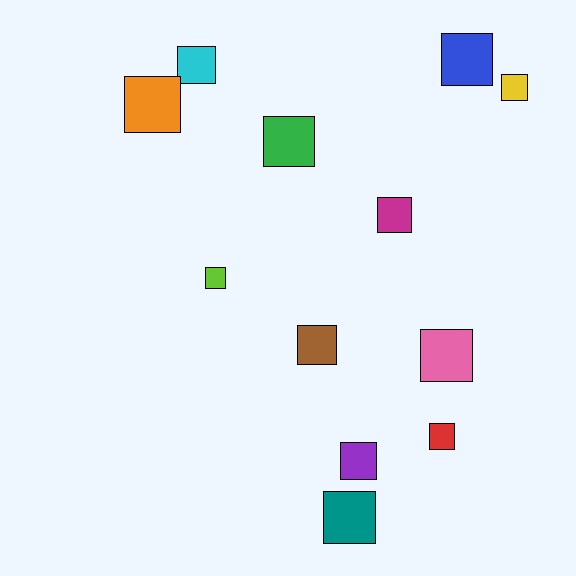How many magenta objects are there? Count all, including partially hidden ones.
There is 1 magenta object.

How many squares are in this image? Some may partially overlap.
There are 12 squares.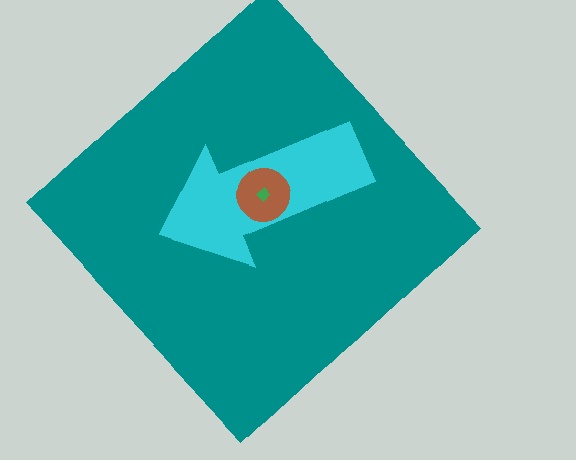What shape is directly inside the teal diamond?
The cyan arrow.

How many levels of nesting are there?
4.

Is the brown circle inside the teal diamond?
Yes.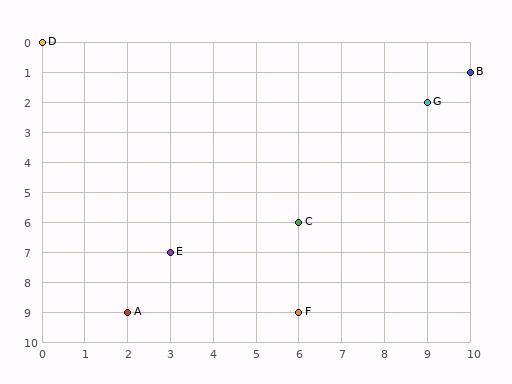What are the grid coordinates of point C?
Point C is at grid coordinates (6, 6).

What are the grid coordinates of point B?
Point B is at grid coordinates (10, 1).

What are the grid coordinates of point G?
Point G is at grid coordinates (9, 2).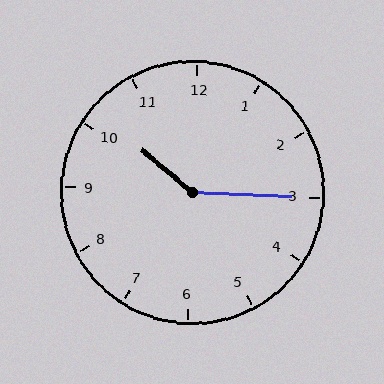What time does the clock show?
10:15.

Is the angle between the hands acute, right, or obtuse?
It is obtuse.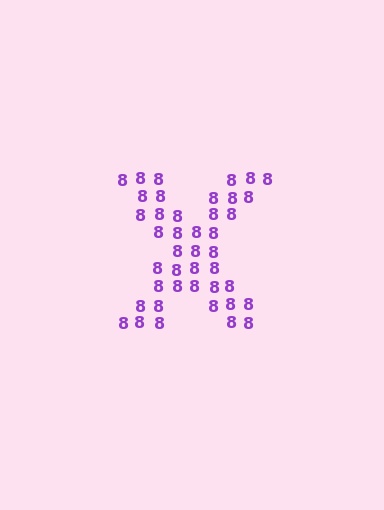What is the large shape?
The large shape is the letter X.